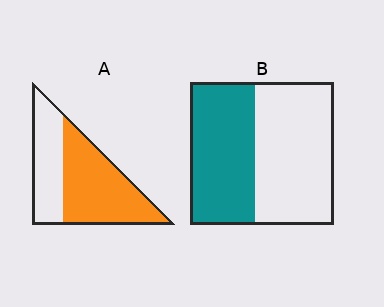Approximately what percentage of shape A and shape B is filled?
A is approximately 60% and B is approximately 45%.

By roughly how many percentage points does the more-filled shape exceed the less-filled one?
By roughly 15 percentage points (A over B).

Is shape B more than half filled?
No.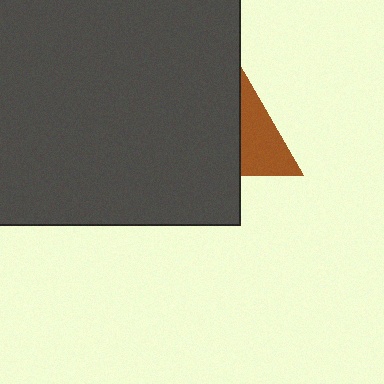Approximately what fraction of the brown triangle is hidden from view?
Roughly 59% of the brown triangle is hidden behind the dark gray rectangle.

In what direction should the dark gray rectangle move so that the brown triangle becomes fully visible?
The dark gray rectangle should move left. That is the shortest direction to clear the overlap and leave the brown triangle fully visible.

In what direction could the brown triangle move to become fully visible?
The brown triangle could move right. That would shift it out from behind the dark gray rectangle entirely.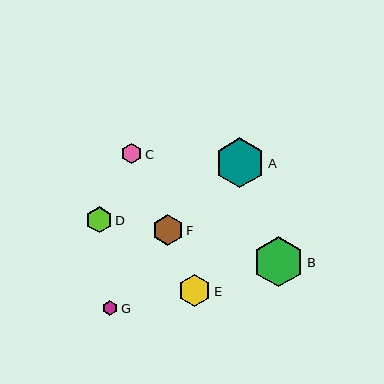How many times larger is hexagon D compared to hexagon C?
Hexagon D is approximately 1.3 times the size of hexagon C.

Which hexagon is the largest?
Hexagon B is the largest with a size of approximately 51 pixels.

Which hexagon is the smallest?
Hexagon G is the smallest with a size of approximately 15 pixels.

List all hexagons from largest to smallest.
From largest to smallest: B, A, E, F, D, C, G.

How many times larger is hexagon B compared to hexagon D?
Hexagon B is approximately 1.9 times the size of hexagon D.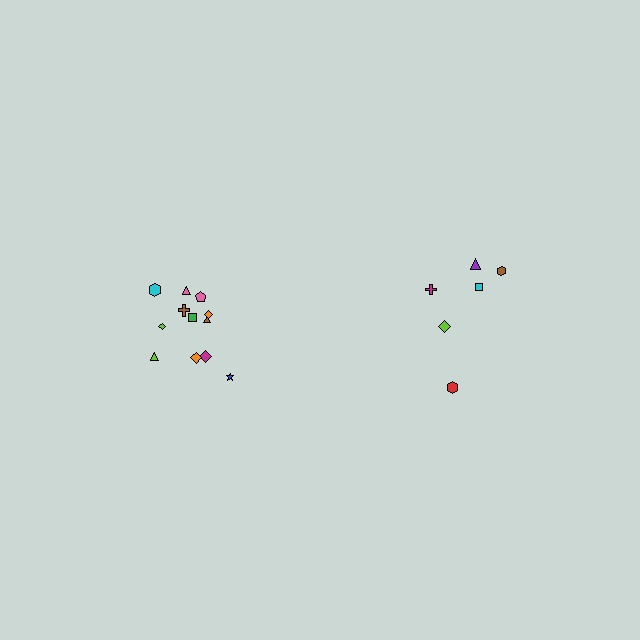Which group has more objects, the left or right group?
The left group.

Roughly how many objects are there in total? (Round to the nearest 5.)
Roughly 20 objects in total.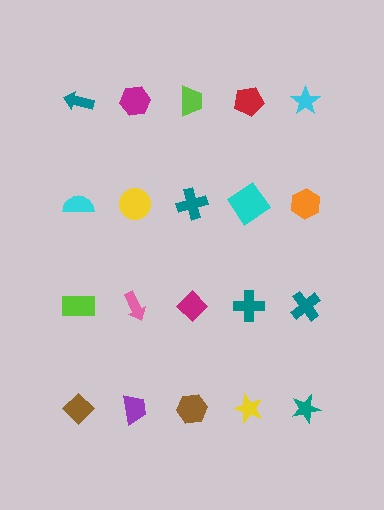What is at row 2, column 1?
A cyan semicircle.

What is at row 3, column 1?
A lime rectangle.